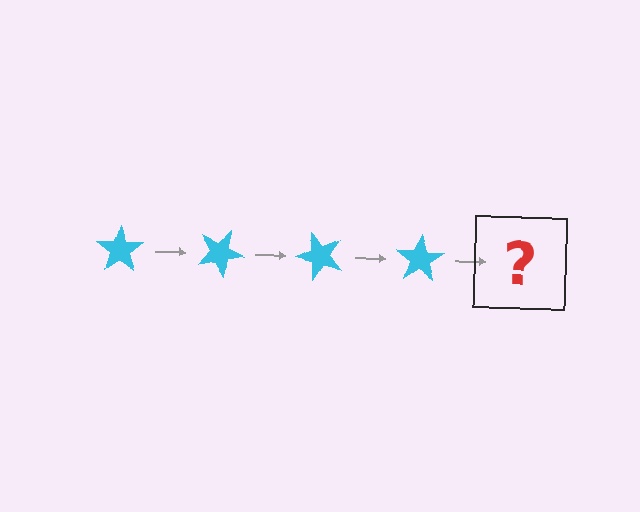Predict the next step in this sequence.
The next step is a cyan star rotated 100 degrees.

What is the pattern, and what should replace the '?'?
The pattern is that the star rotates 25 degrees each step. The '?' should be a cyan star rotated 100 degrees.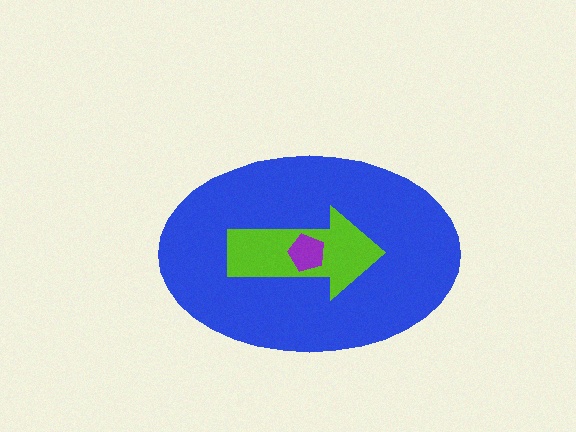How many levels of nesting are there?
3.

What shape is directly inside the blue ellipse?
The lime arrow.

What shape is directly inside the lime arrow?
The purple pentagon.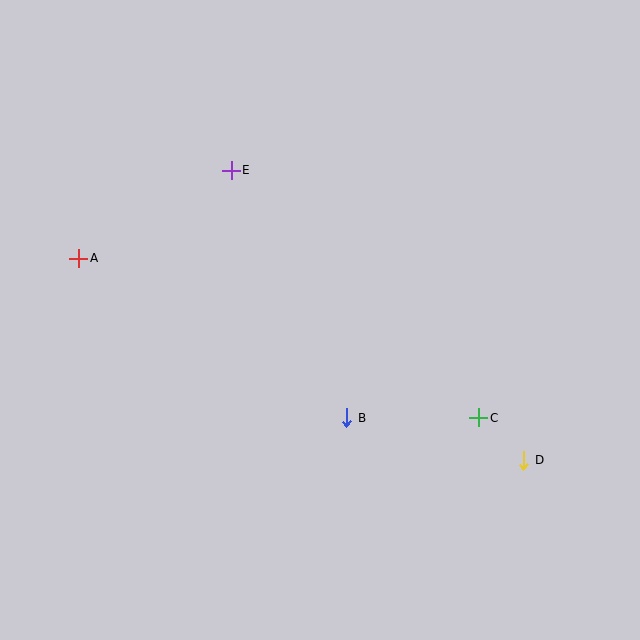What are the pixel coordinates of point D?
Point D is at (524, 460).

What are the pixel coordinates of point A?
Point A is at (79, 258).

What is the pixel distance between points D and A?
The distance between D and A is 489 pixels.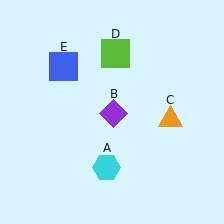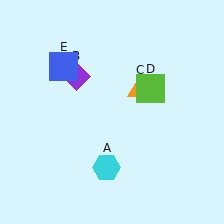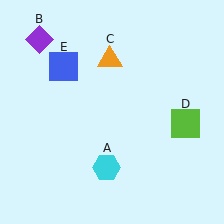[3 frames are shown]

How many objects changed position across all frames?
3 objects changed position: purple diamond (object B), orange triangle (object C), lime square (object D).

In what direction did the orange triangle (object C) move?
The orange triangle (object C) moved up and to the left.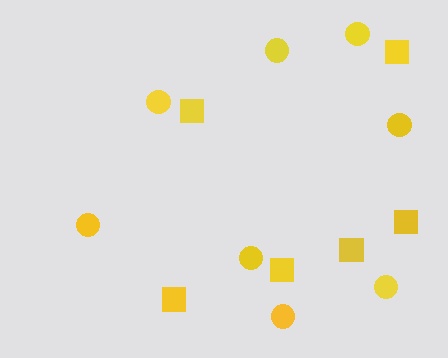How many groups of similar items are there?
There are 2 groups: one group of squares (6) and one group of circles (8).